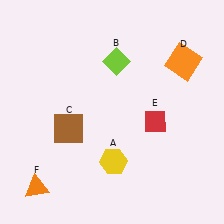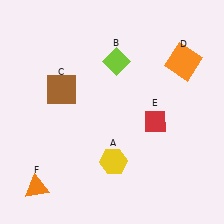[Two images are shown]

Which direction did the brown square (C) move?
The brown square (C) moved up.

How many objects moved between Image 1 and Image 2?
1 object moved between the two images.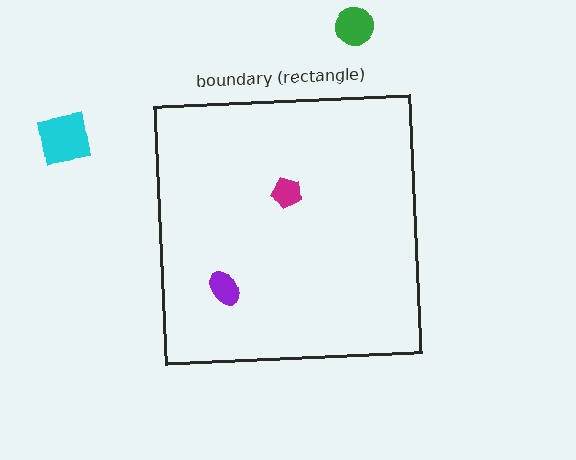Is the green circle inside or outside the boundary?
Outside.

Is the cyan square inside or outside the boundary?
Outside.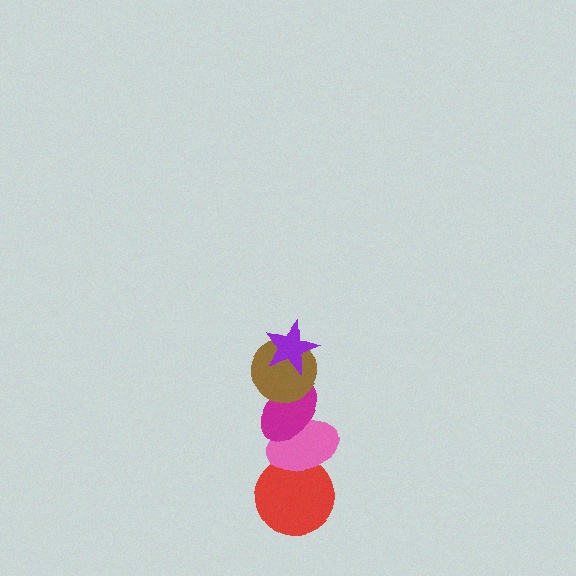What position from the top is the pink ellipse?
The pink ellipse is 4th from the top.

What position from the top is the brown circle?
The brown circle is 2nd from the top.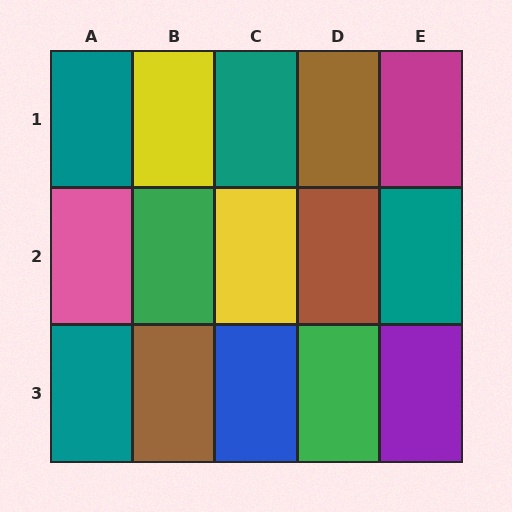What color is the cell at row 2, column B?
Green.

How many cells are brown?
3 cells are brown.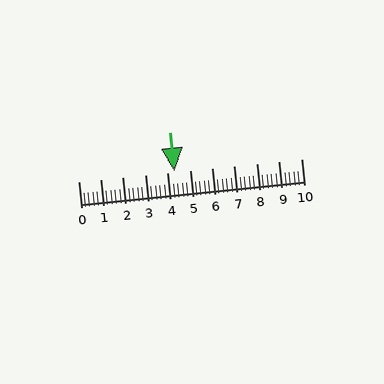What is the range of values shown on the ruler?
The ruler shows values from 0 to 10.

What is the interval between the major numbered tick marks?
The major tick marks are spaced 1 units apart.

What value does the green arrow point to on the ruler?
The green arrow points to approximately 4.3.